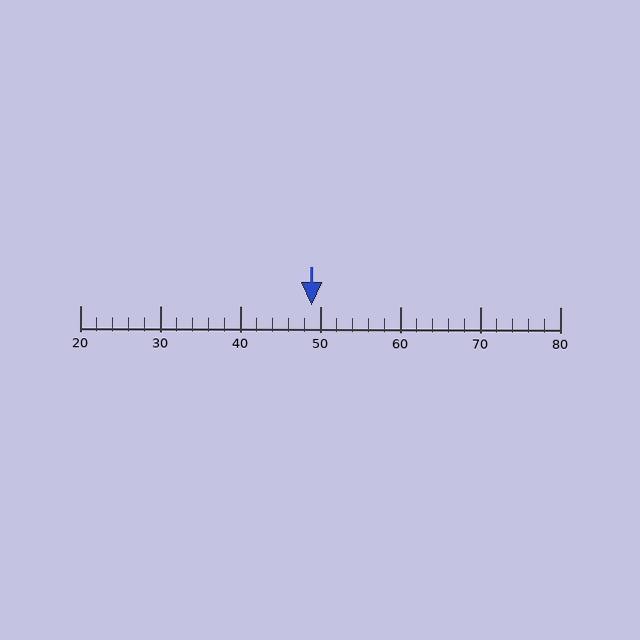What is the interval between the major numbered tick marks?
The major tick marks are spaced 10 units apart.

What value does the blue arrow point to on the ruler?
The blue arrow points to approximately 49.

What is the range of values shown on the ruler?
The ruler shows values from 20 to 80.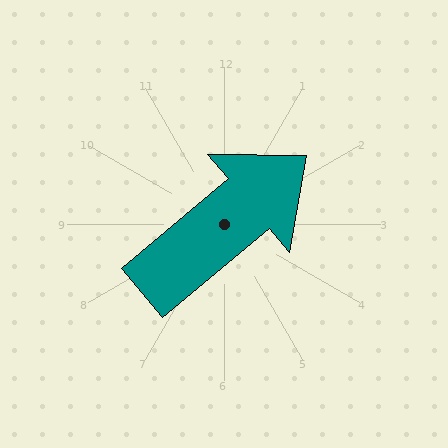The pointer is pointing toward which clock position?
Roughly 2 o'clock.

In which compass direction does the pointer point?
Northeast.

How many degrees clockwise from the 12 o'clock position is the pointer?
Approximately 50 degrees.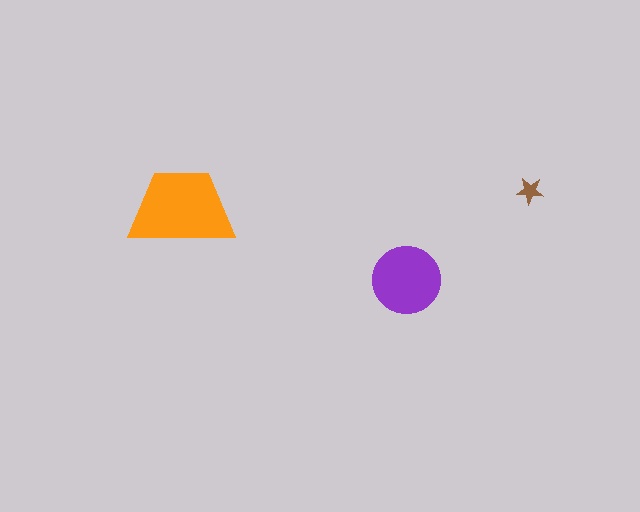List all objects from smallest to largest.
The brown star, the purple circle, the orange trapezoid.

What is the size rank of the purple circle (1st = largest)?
2nd.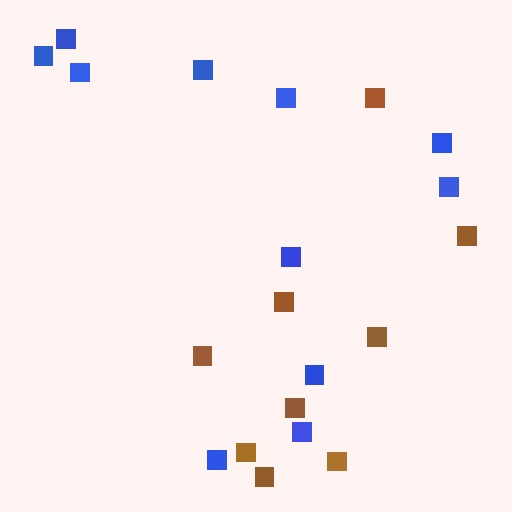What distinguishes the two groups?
There are 2 groups: one group of blue squares (11) and one group of brown squares (9).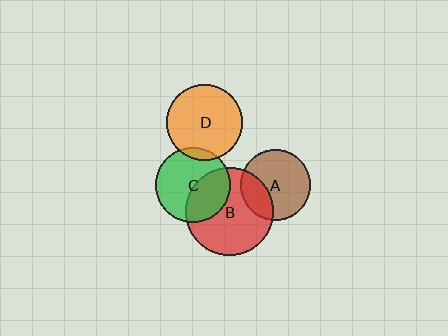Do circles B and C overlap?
Yes.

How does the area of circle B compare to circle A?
Approximately 1.5 times.